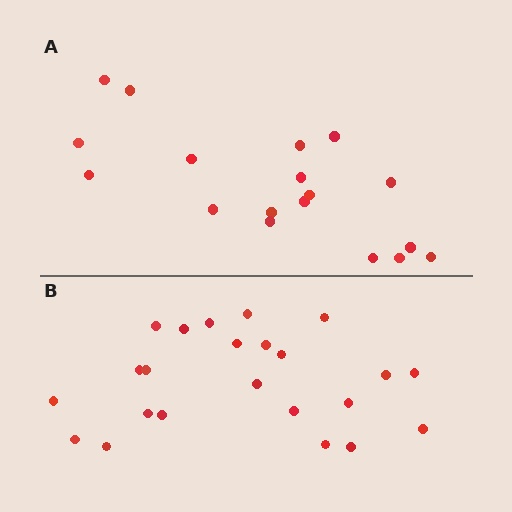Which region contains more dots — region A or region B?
Region B (the bottom region) has more dots.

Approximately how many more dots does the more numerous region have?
Region B has about 5 more dots than region A.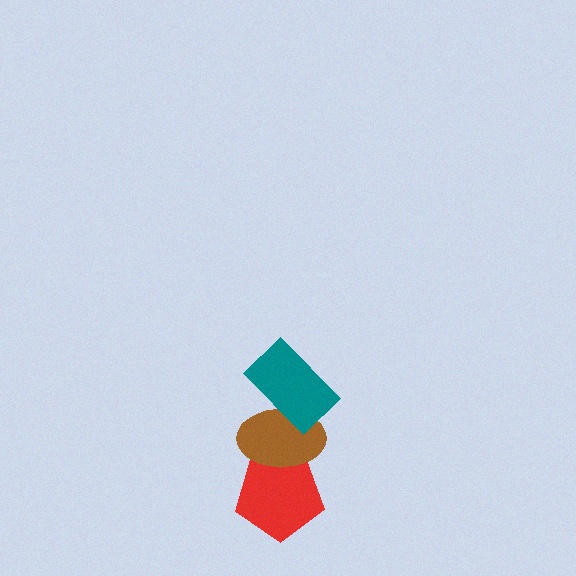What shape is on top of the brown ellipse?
The teal rectangle is on top of the brown ellipse.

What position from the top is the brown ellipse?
The brown ellipse is 2nd from the top.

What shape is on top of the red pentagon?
The brown ellipse is on top of the red pentagon.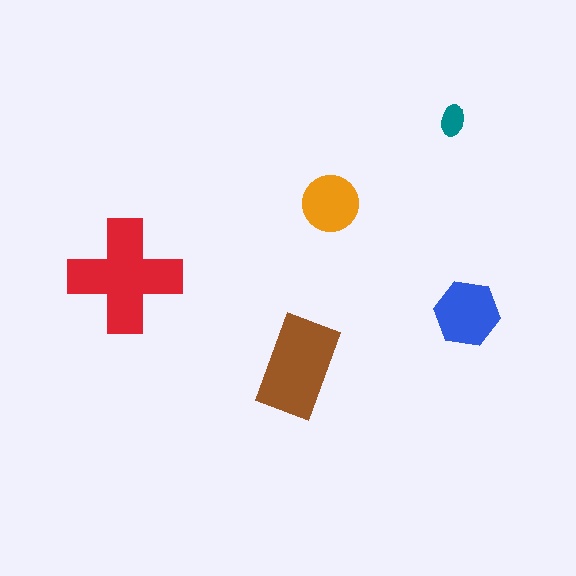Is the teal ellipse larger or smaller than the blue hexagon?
Smaller.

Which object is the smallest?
The teal ellipse.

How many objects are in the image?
There are 5 objects in the image.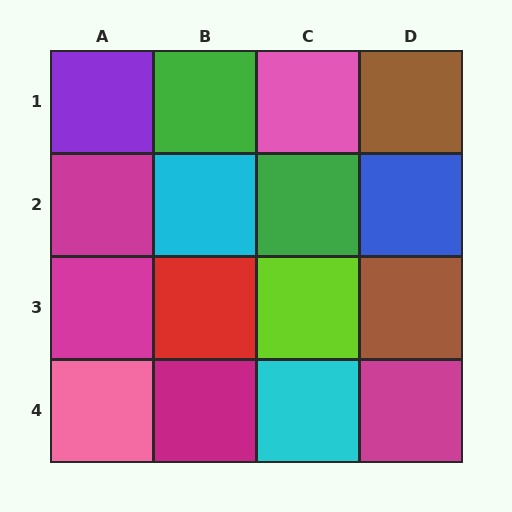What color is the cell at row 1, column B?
Green.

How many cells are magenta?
4 cells are magenta.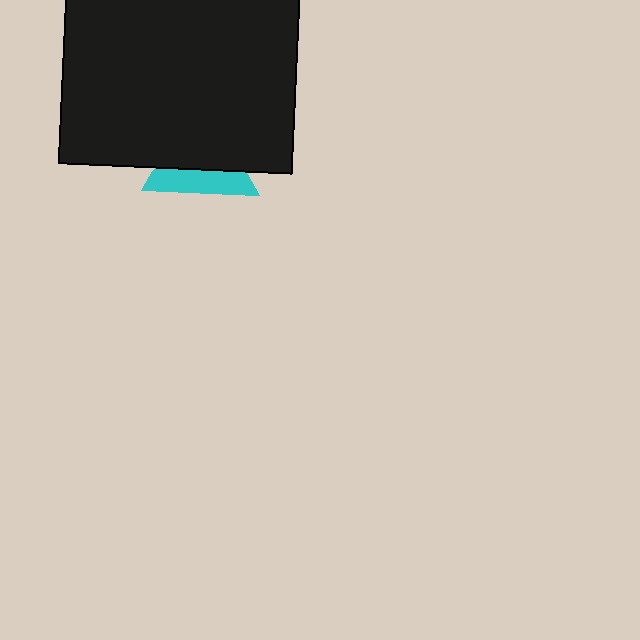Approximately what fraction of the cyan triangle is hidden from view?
Roughly 59% of the cyan triangle is hidden behind the black square.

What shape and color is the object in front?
The object in front is a black square.